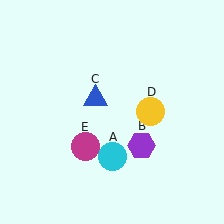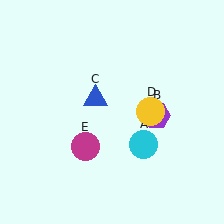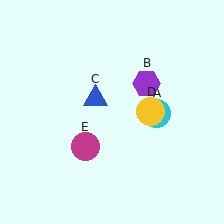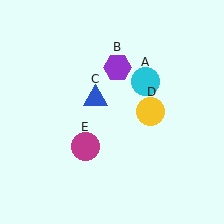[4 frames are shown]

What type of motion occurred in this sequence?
The cyan circle (object A), purple hexagon (object B) rotated counterclockwise around the center of the scene.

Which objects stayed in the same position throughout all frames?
Blue triangle (object C) and yellow circle (object D) and magenta circle (object E) remained stationary.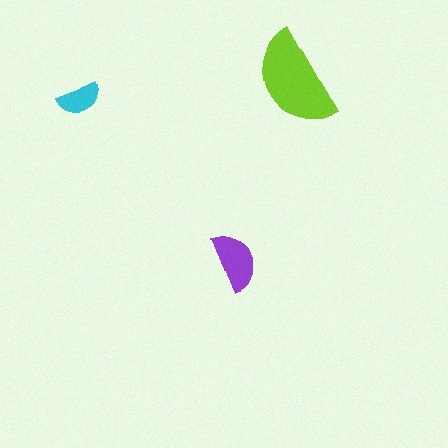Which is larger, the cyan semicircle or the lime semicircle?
The lime one.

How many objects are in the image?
There are 3 objects in the image.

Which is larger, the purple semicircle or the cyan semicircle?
The purple one.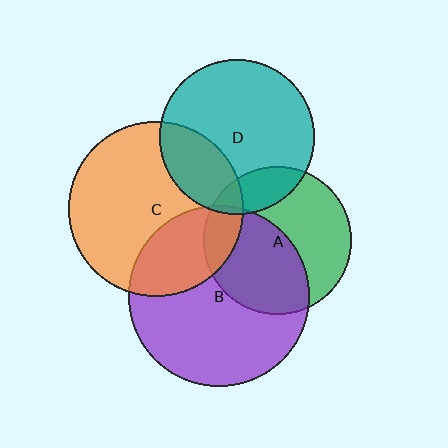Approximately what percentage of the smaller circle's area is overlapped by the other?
Approximately 30%.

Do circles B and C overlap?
Yes.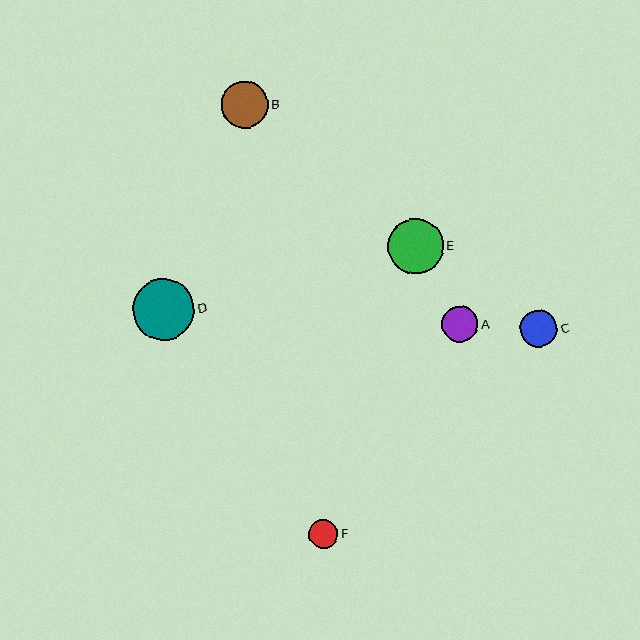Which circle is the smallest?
Circle F is the smallest with a size of approximately 29 pixels.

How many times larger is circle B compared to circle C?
Circle B is approximately 1.3 times the size of circle C.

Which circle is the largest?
Circle D is the largest with a size of approximately 61 pixels.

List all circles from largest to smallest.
From largest to smallest: D, E, B, C, A, F.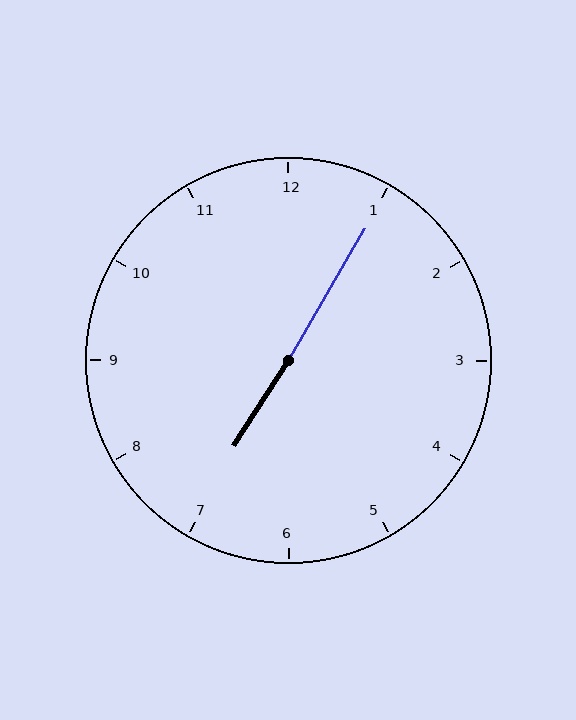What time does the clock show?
7:05.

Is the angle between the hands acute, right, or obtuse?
It is obtuse.